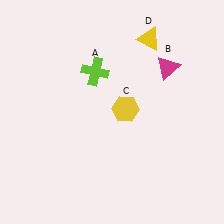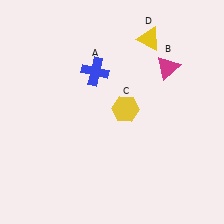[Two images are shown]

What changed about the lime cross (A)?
In Image 1, A is lime. In Image 2, it changed to blue.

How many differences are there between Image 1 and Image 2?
There is 1 difference between the two images.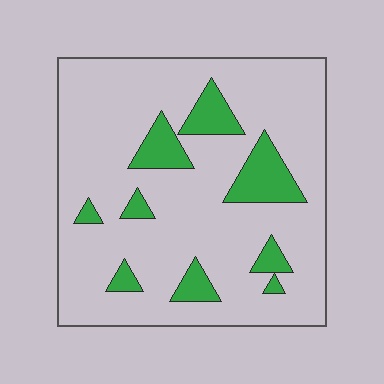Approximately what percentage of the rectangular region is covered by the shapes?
Approximately 15%.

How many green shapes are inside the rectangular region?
9.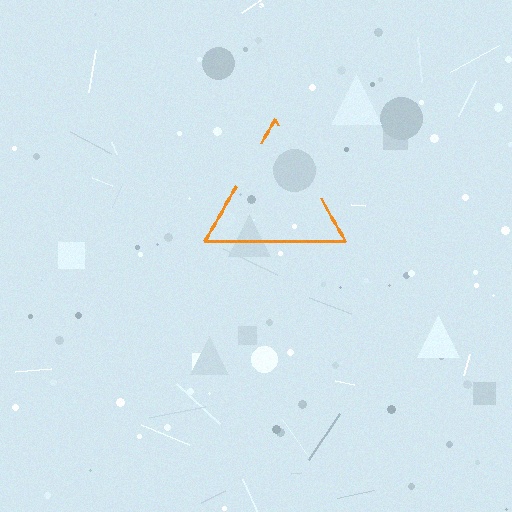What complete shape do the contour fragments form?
The contour fragments form a triangle.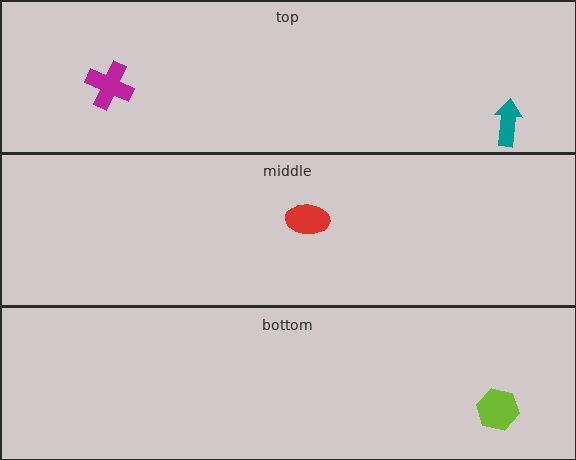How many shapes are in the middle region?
1.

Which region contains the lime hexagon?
The bottom region.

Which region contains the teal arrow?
The top region.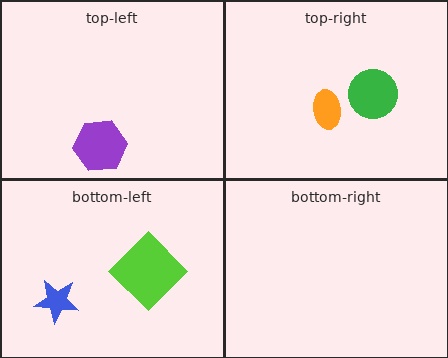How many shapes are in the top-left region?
1.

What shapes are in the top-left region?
The purple hexagon.